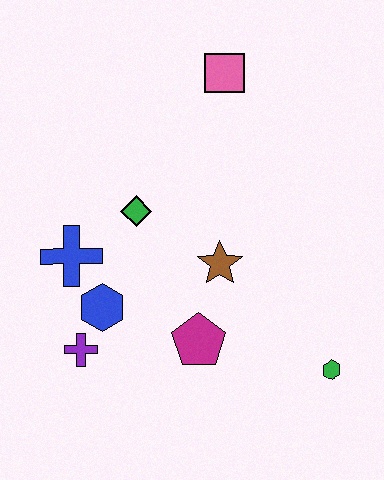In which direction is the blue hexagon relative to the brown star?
The blue hexagon is to the left of the brown star.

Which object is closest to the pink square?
The green diamond is closest to the pink square.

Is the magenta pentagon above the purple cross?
Yes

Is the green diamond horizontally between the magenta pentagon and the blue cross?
Yes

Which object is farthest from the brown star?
The pink square is farthest from the brown star.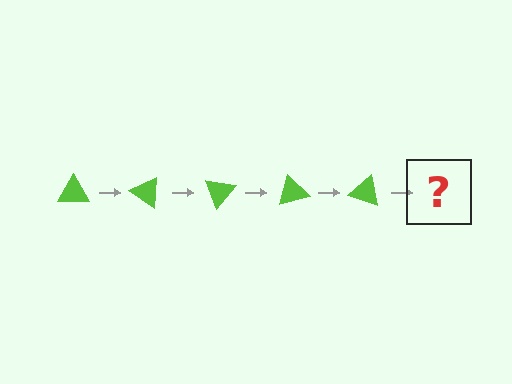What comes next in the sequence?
The next element should be a lime triangle rotated 175 degrees.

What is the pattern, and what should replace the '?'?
The pattern is that the triangle rotates 35 degrees each step. The '?' should be a lime triangle rotated 175 degrees.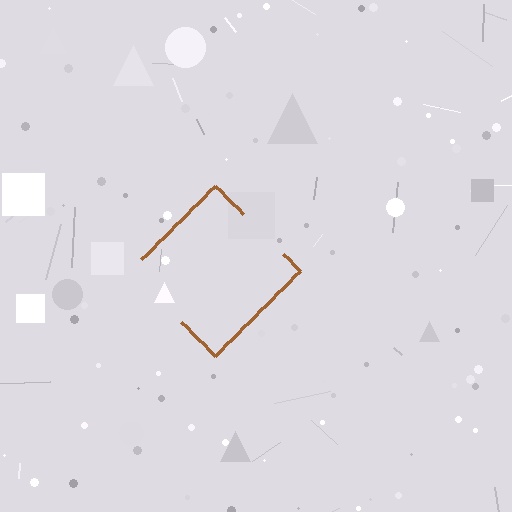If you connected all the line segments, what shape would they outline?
They would outline a diamond.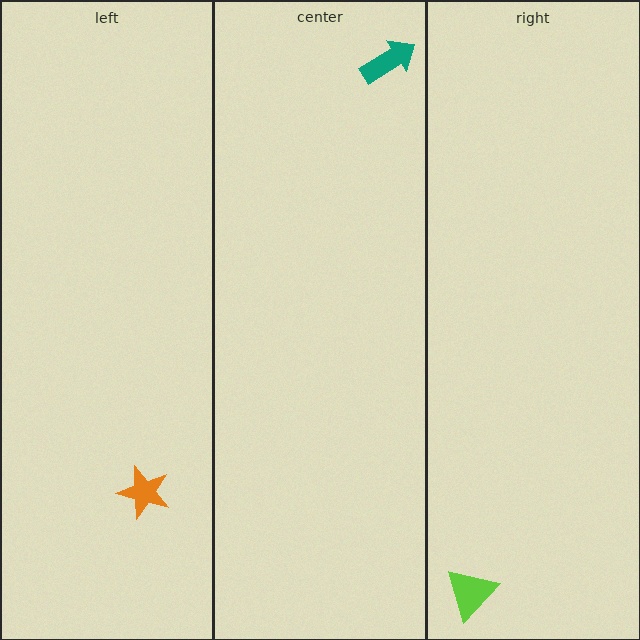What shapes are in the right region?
The lime triangle.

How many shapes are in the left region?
1.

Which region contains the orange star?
The left region.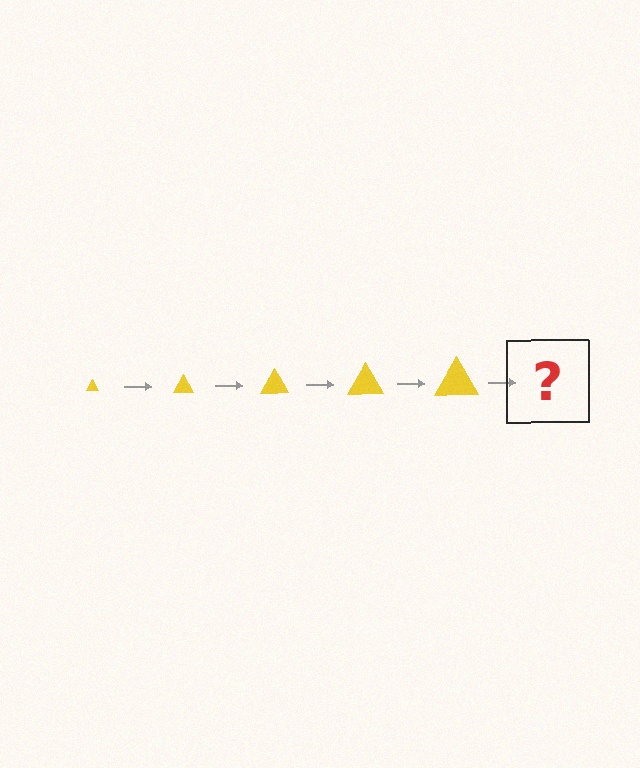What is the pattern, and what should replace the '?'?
The pattern is that the triangle gets progressively larger each step. The '?' should be a yellow triangle, larger than the previous one.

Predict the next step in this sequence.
The next step is a yellow triangle, larger than the previous one.